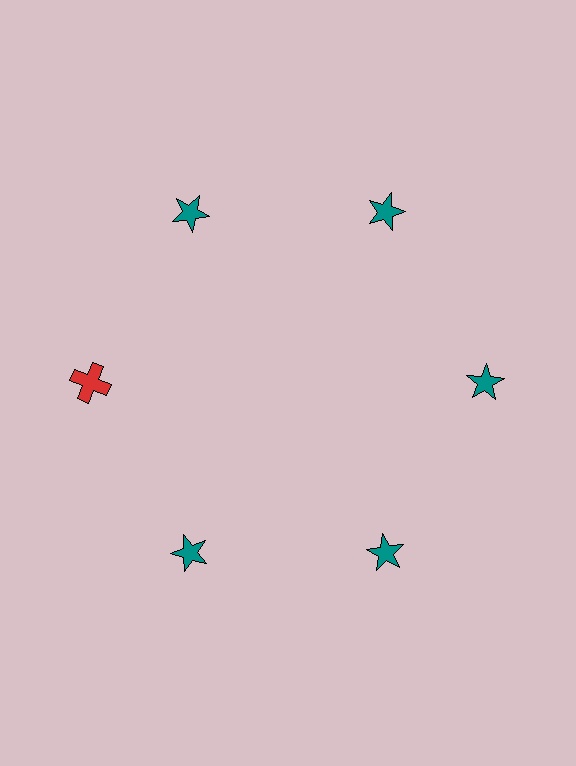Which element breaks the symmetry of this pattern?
The red cross at roughly the 9 o'clock position breaks the symmetry. All other shapes are teal stars.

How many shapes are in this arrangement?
There are 6 shapes arranged in a ring pattern.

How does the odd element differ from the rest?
It differs in both color (red instead of teal) and shape (cross instead of star).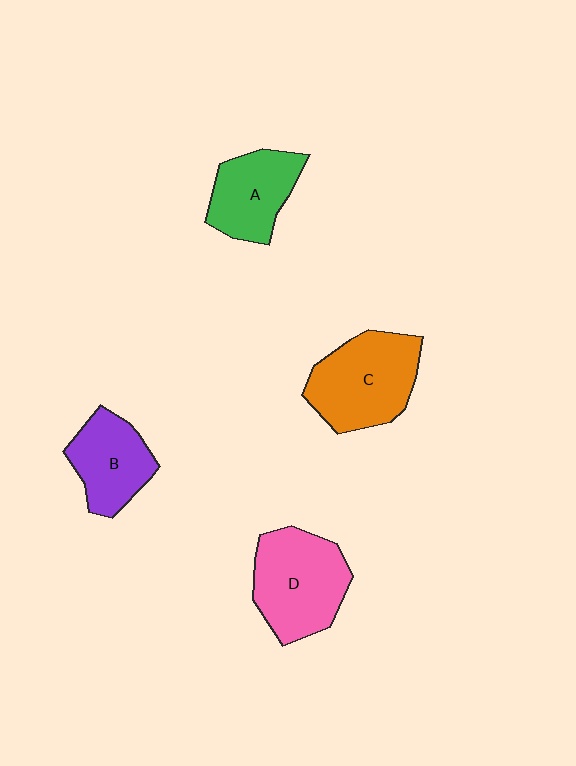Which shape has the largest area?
Shape C (orange).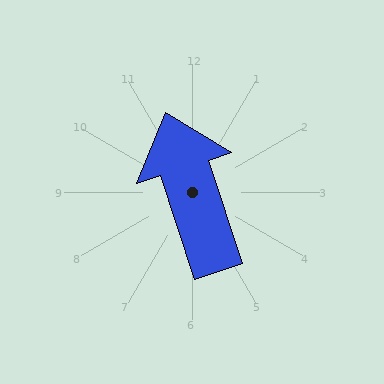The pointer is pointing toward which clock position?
Roughly 11 o'clock.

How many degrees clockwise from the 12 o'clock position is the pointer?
Approximately 342 degrees.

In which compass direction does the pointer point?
North.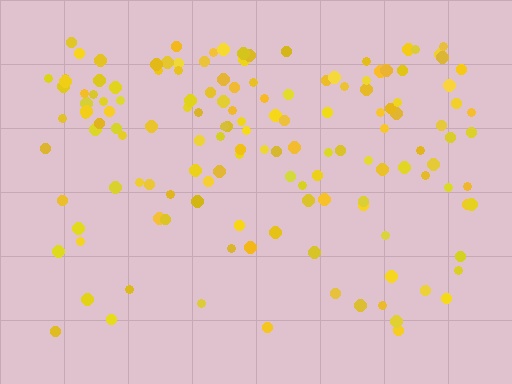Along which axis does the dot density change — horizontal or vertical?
Vertical.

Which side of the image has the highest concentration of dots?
The top.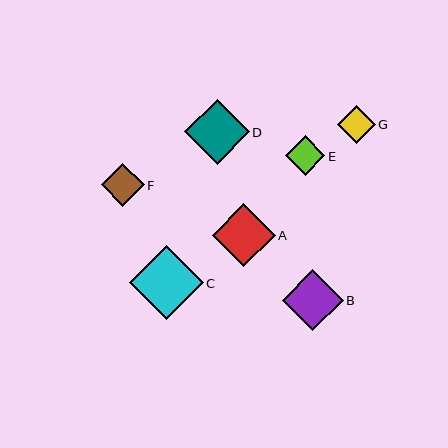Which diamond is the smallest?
Diamond G is the smallest with a size of approximately 37 pixels.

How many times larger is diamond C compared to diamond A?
Diamond C is approximately 1.2 times the size of diamond A.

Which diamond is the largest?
Diamond C is the largest with a size of approximately 74 pixels.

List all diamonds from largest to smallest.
From largest to smallest: C, D, A, B, F, E, G.